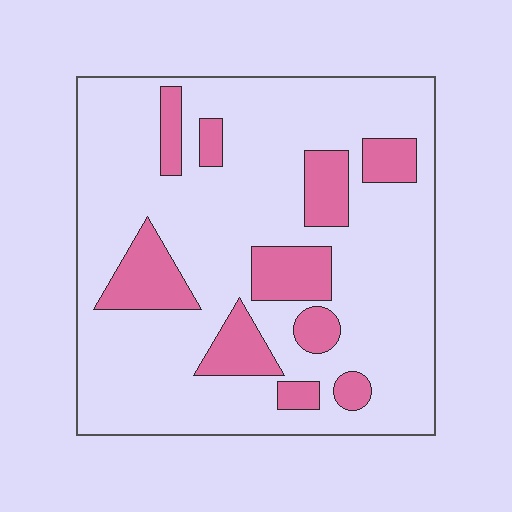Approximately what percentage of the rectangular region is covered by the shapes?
Approximately 20%.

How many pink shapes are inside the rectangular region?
10.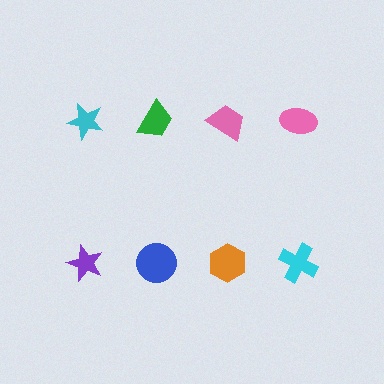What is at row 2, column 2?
A blue circle.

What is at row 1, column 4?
A pink ellipse.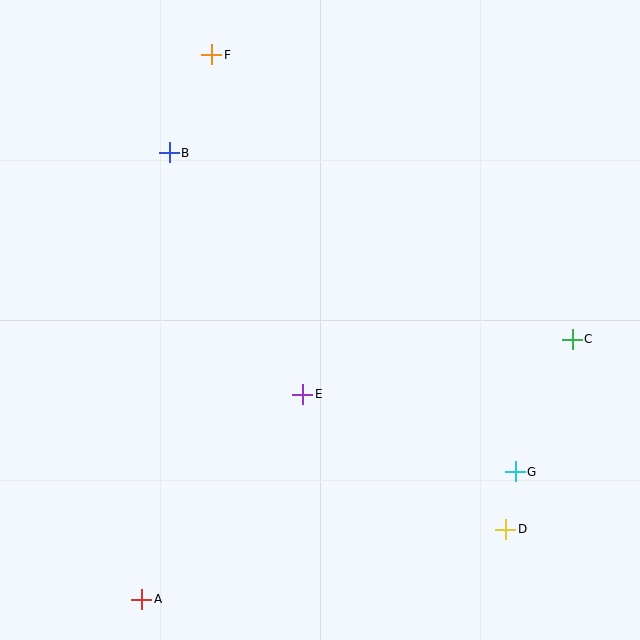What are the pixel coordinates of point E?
Point E is at (303, 394).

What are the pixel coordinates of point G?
Point G is at (515, 472).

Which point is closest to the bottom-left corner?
Point A is closest to the bottom-left corner.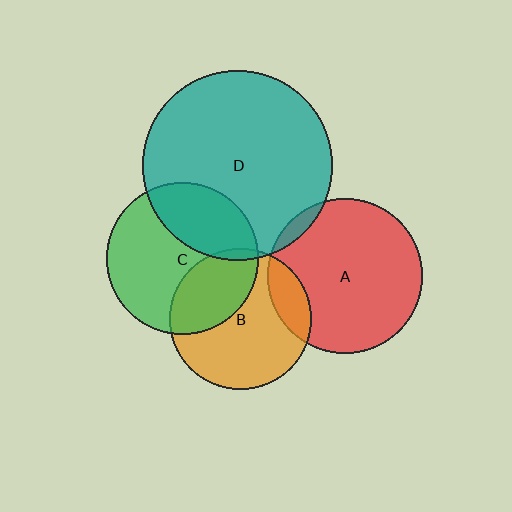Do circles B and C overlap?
Yes.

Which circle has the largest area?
Circle D (teal).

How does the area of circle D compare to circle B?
Approximately 1.8 times.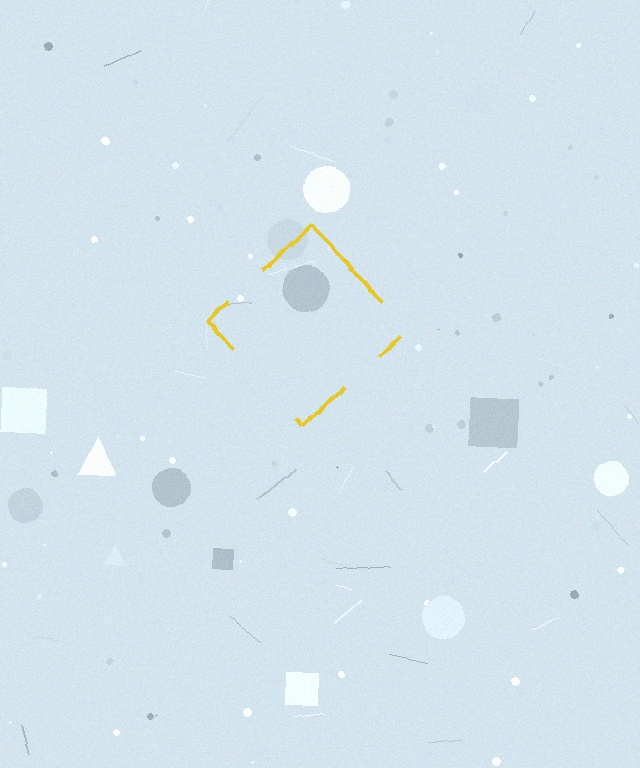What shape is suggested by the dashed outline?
The dashed outline suggests a diamond.